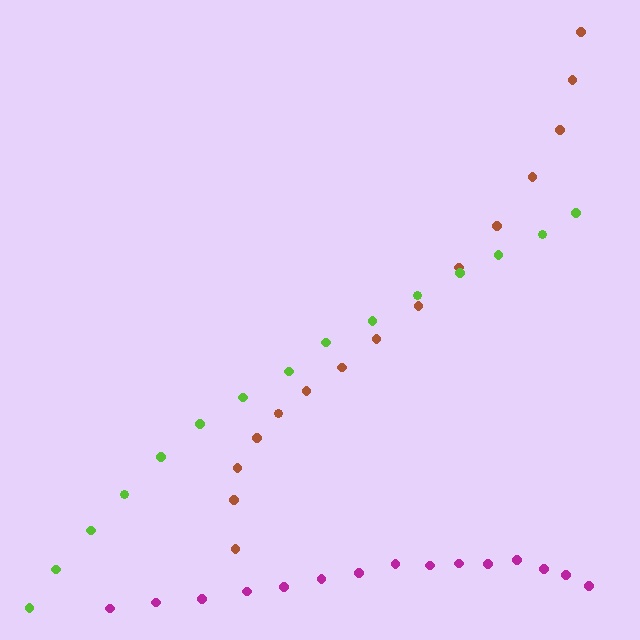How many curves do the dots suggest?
There are 3 distinct paths.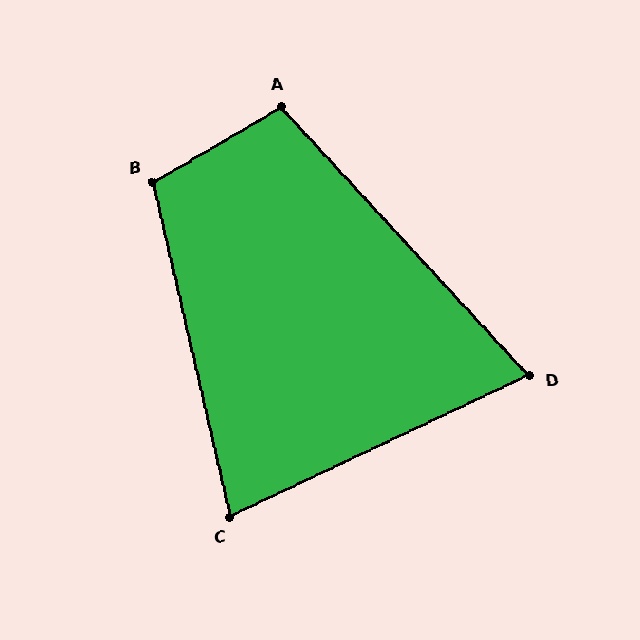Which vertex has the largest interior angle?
B, at approximately 107 degrees.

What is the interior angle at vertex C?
Approximately 78 degrees (acute).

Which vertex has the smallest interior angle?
D, at approximately 73 degrees.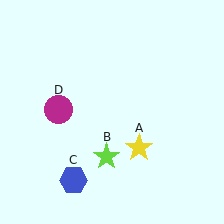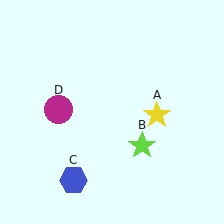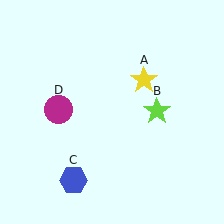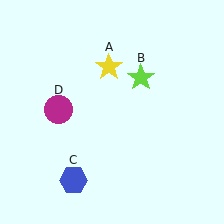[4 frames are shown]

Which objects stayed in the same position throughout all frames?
Blue hexagon (object C) and magenta circle (object D) remained stationary.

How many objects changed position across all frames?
2 objects changed position: yellow star (object A), lime star (object B).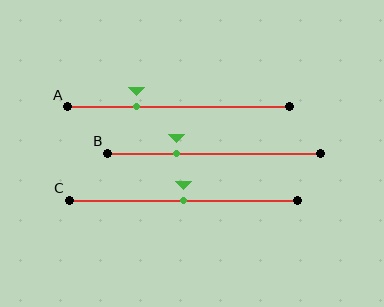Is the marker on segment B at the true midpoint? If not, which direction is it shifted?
No, the marker on segment B is shifted to the left by about 18% of the segment length.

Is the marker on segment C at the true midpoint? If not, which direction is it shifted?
Yes, the marker on segment C is at the true midpoint.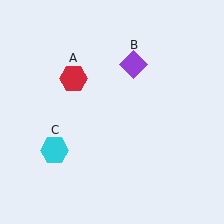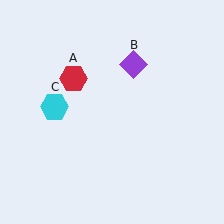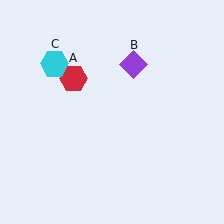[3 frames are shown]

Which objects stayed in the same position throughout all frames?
Red hexagon (object A) and purple diamond (object B) remained stationary.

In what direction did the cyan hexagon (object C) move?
The cyan hexagon (object C) moved up.